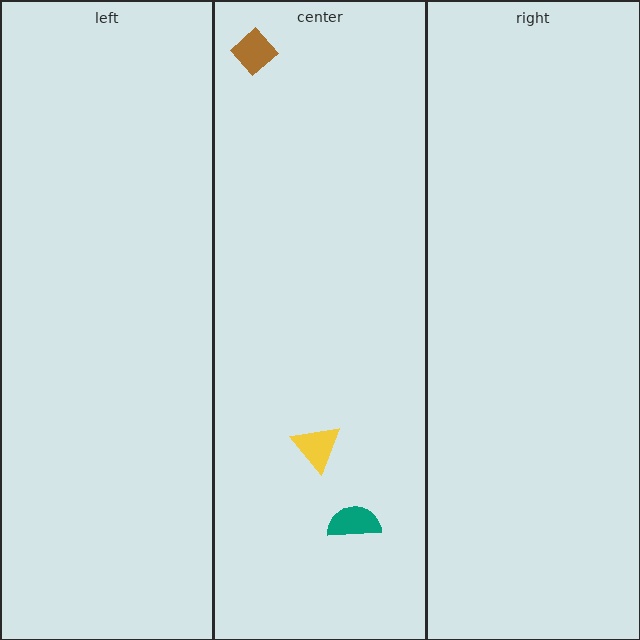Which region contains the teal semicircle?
The center region.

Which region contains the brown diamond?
The center region.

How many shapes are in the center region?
3.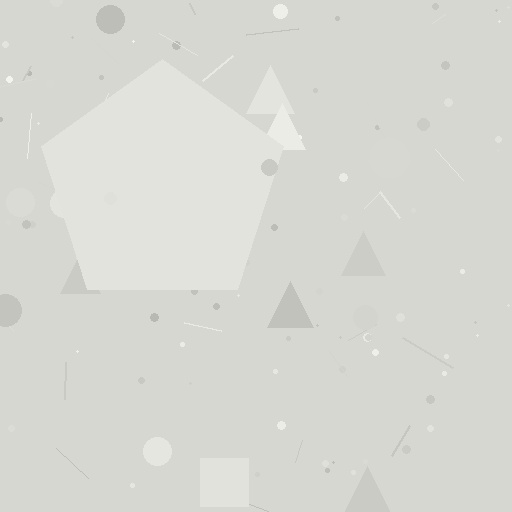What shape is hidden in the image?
A pentagon is hidden in the image.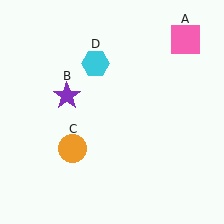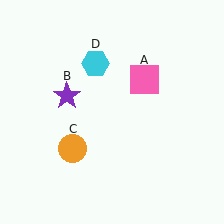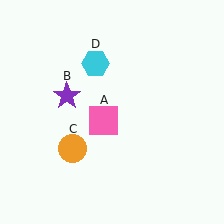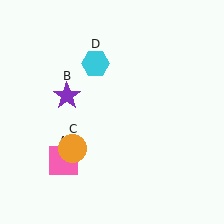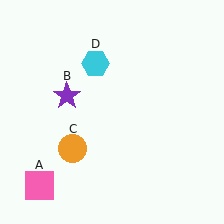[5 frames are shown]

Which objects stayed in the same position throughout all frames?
Purple star (object B) and orange circle (object C) and cyan hexagon (object D) remained stationary.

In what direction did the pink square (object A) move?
The pink square (object A) moved down and to the left.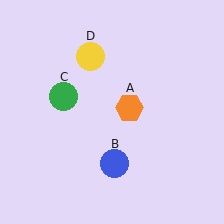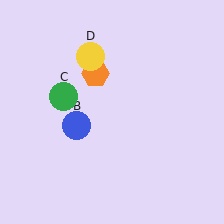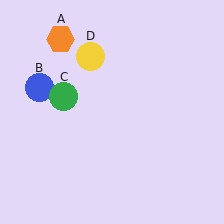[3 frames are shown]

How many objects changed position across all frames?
2 objects changed position: orange hexagon (object A), blue circle (object B).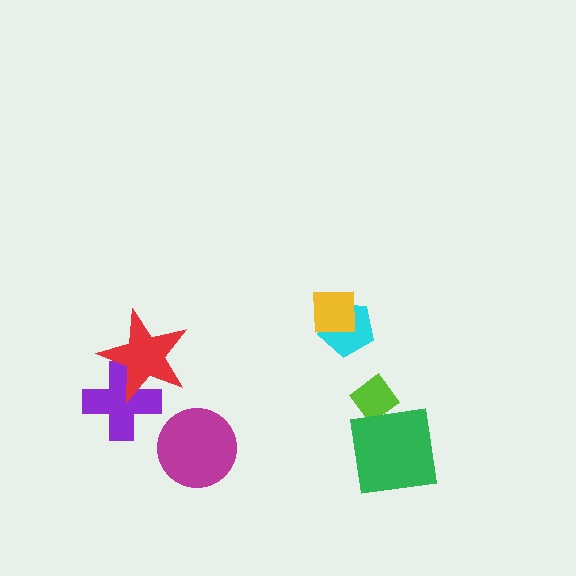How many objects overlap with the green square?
1 object overlaps with the green square.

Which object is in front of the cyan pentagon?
The yellow square is in front of the cyan pentagon.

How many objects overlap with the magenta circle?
0 objects overlap with the magenta circle.